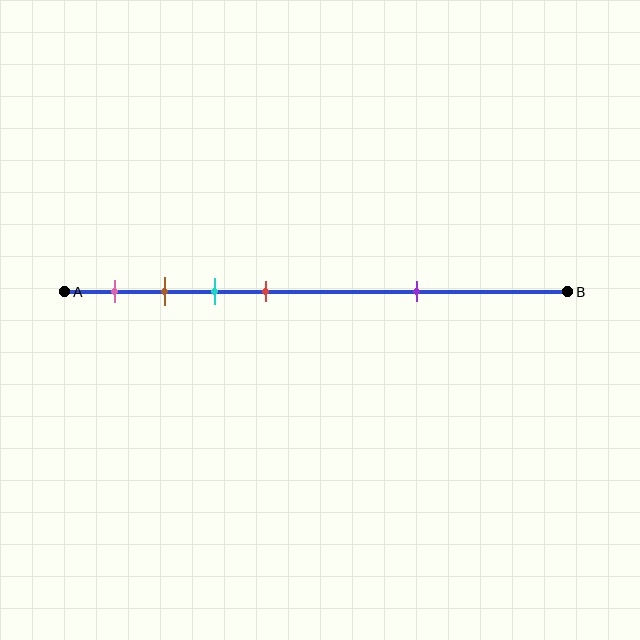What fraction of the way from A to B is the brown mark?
The brown mark is approximately 20% (0.2) of the way from A to B.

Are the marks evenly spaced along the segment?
No, the marks are not evenly spaced.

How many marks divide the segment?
There are 5 marks dividing the segment.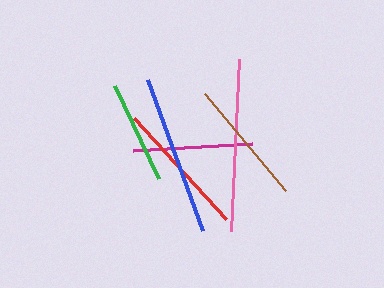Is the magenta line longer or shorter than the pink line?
The pink line is longer than the magenta line.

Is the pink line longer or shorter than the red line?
The pink line is longer than the red line.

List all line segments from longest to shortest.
From longest to shortest: pink, blue, red, brown, magenta, green.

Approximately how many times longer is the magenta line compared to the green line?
The magenta line is approximately 1.2 times the length of the green line.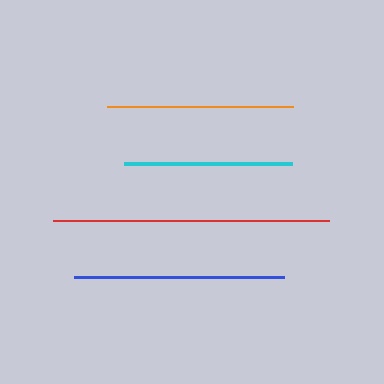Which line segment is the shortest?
The cyan line is the shortest at approximately 167 pixels.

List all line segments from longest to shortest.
From longest to shortest: red, blue, orange, cyan.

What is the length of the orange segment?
The orange segment is approximately 186 pixels long.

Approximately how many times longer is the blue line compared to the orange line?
The blue line is approximately 1.1 times the length of the orange line.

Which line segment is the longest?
The red line is the longest at approximately 277 pixels.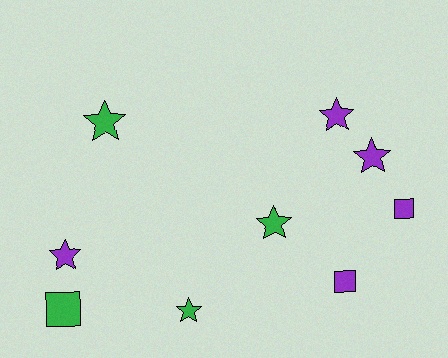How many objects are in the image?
There are 9 objects.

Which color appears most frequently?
Purple, with 5 objects.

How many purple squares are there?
There are 2 purple squares.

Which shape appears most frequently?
Star, with 6 objects.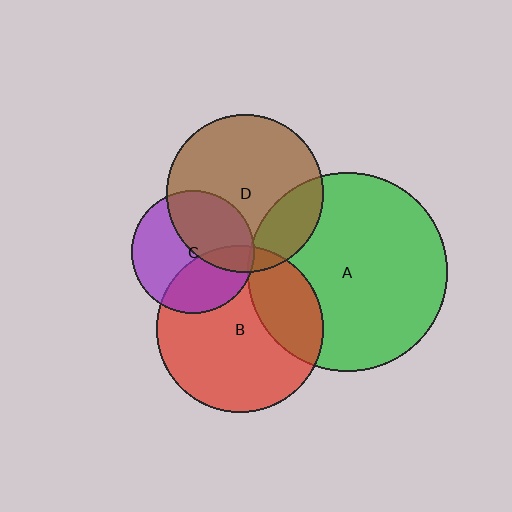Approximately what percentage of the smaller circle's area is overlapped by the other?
Approximately 20%.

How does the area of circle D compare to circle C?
Approximately 1.6 times.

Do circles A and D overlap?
Yes.